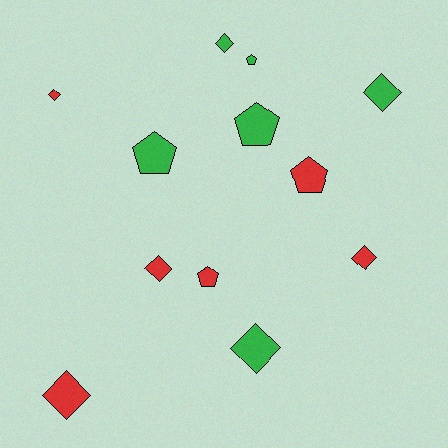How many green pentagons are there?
There are 3 green pentagons.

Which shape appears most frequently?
Diamond, with 7 objects.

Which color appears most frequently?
Green, with 6 objects.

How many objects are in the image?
There are 12 objects.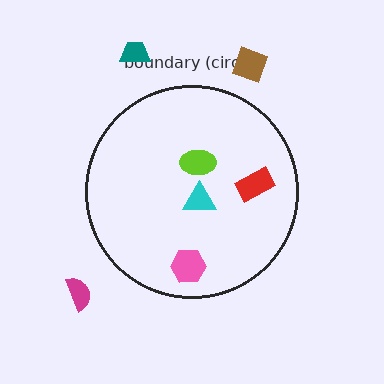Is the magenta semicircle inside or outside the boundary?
Outside.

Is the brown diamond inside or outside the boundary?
Outside.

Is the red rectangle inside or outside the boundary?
Inside.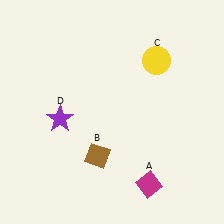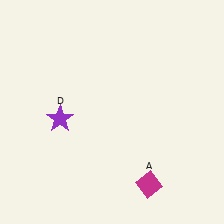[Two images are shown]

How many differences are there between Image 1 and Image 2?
There are 2 differences between the two images.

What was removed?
The brown diamond (B), the yellow circle (C) were removed in Image 2.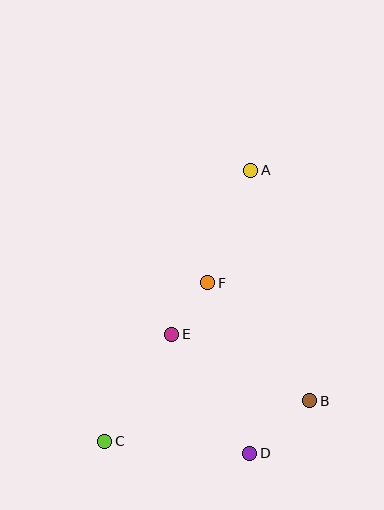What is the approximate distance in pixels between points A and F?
The distance between A and F is approximately 121 pixels.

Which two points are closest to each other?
Points E and F are closest to each other.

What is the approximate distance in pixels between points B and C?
The distance between B and C is approximately 209 pixels.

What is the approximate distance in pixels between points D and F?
The distance between D and F is approximately 176 pixels.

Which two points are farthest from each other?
Points A and C are farthest from each other.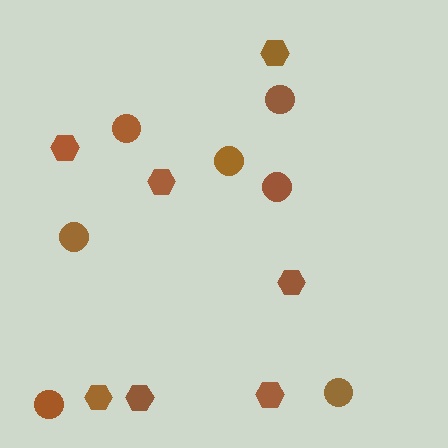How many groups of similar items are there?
There are 2 groups: one group of hexagons (7) and one group of circles (7).